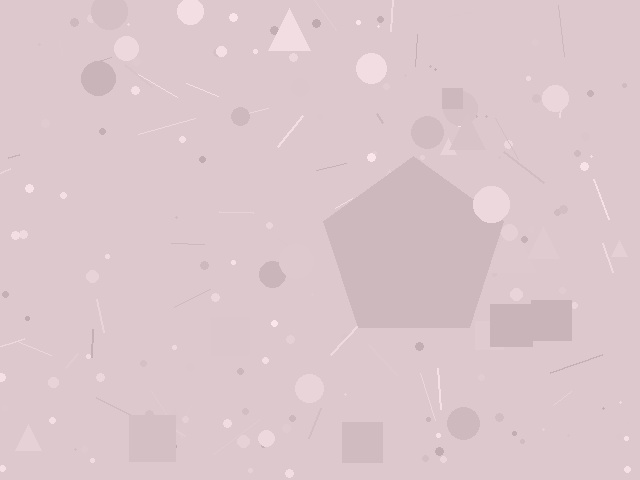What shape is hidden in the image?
A pentagon is hidden in the image.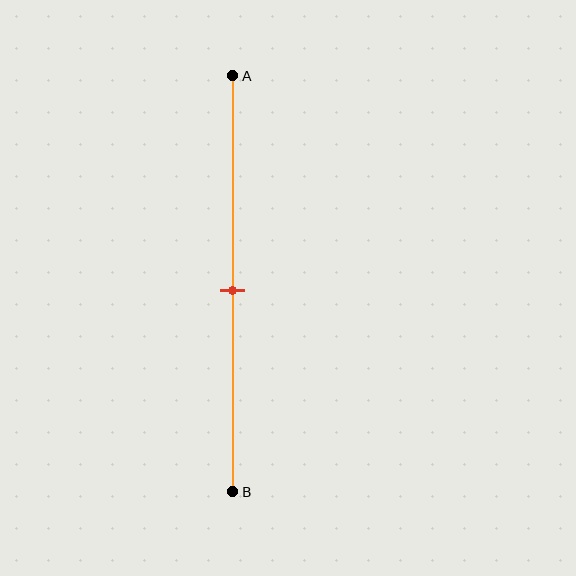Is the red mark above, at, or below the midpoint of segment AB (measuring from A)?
The red mark is approximately at the midpoint of segment AB.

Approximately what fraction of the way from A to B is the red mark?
The red mark is approximately 50% of the way from A to B.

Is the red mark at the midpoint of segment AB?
Yes, the mark is approximately at the midpoint.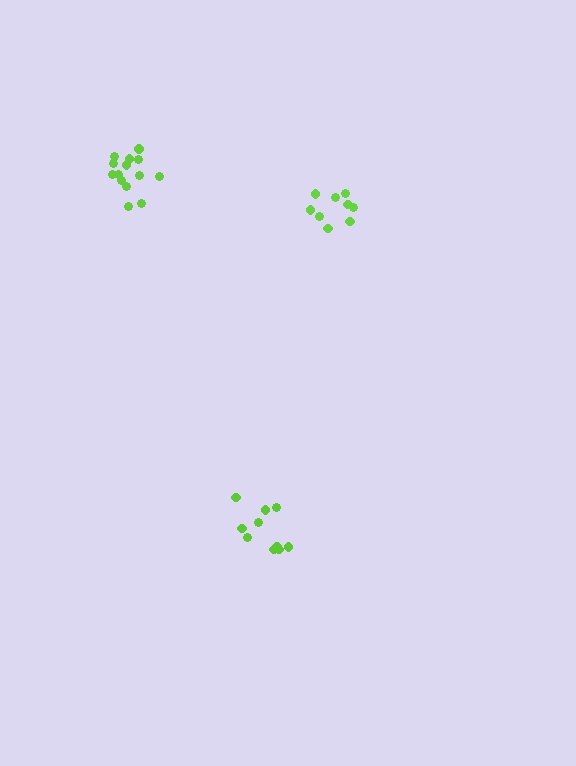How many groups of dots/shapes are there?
There are 3 groups.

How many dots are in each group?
Group 1: 10 dots, Group 2: 14 dots, Group 3: 9 dots (33 total).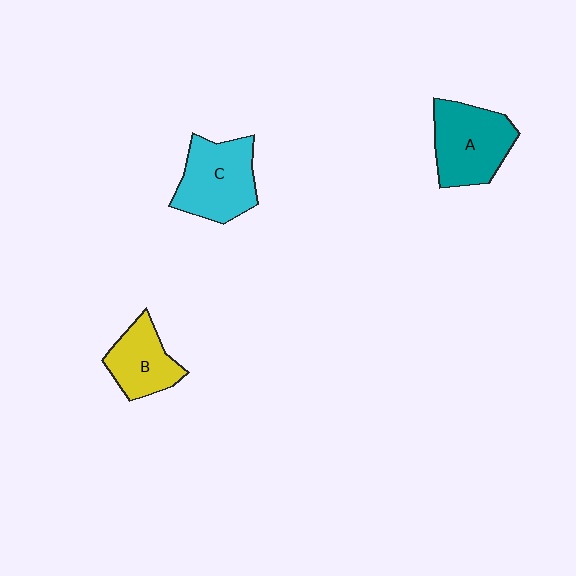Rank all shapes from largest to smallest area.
From largest to smallest: A (teal), C (cyan), B (yellow).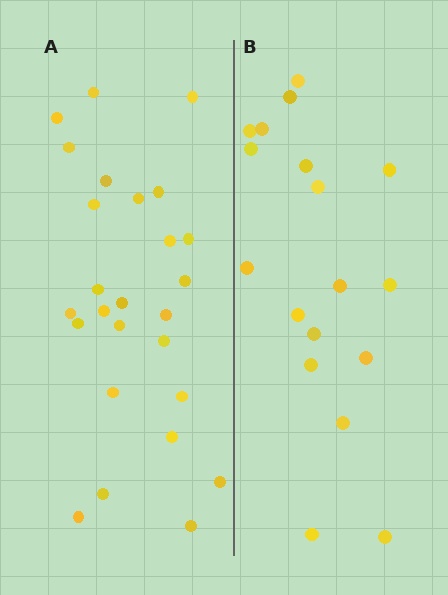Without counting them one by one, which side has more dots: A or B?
Region A (the left region) has more dots.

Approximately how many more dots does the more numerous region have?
Region A has roughly 8 or so more dots than region B.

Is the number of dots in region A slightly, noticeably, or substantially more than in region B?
Region A has noticeably more, but not dramatically so. The ratio is roughly 1.4 to 1.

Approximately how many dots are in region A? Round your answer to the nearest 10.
About 30 dots. (The exact count is 26, which rounds to 30.)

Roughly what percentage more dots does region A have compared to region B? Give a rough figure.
About 45% more.